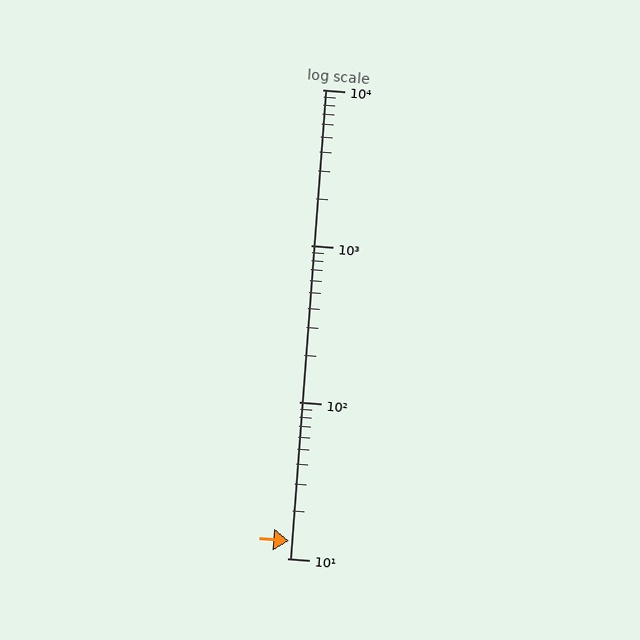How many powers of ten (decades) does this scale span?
The scale spans 3 decades, from 10 to 10000.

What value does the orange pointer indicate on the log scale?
The pointer indicates approximately 13.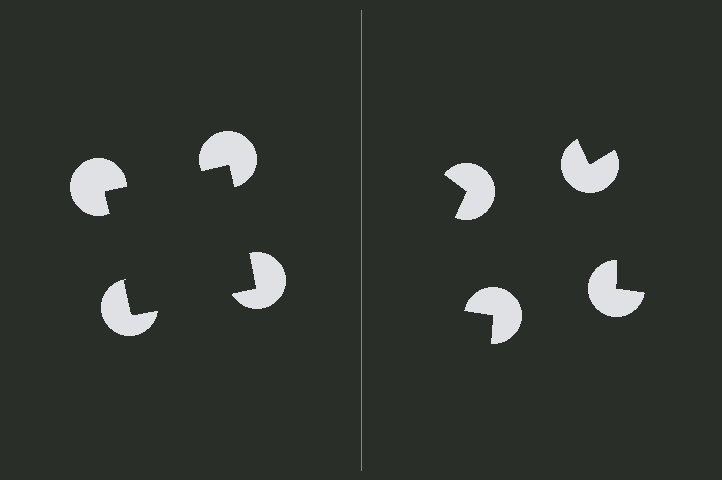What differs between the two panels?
The pac-man discs are positioned identically on both sides; only the wedge orientations differ. On the left they align to a square; on the right they are misaligned.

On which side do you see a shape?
An illusory square appears on the left side. On the right side the wedge cuts are rotated, so no coherent shape forms.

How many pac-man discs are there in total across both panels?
8 — 4 on each side.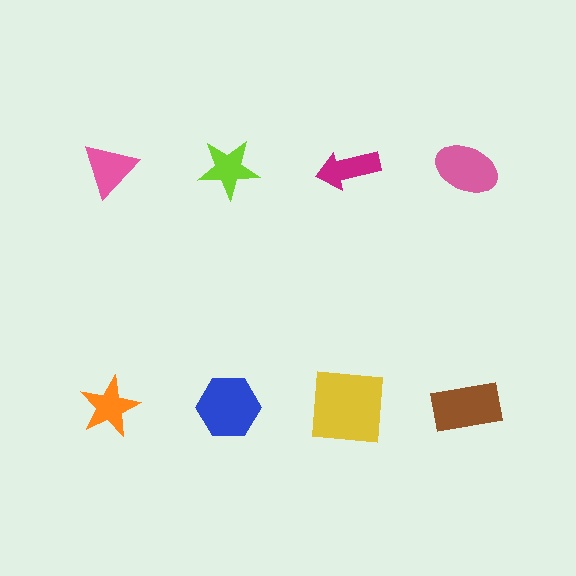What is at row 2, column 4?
A brown rectangle.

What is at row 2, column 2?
A blue hexagon.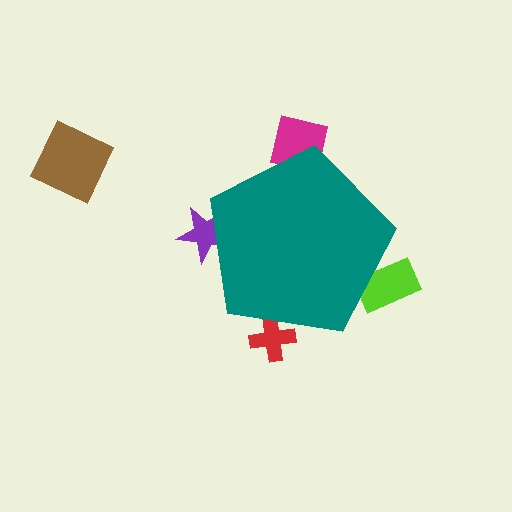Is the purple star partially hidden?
Yes, the purple star is partially hidden behind the teal pentagon.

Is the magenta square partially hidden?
Yes, the magenta square is partially hidden behind the teal pentagon.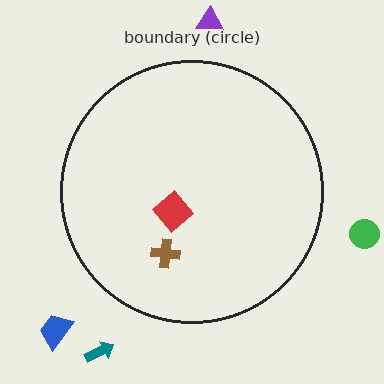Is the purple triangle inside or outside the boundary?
Outside.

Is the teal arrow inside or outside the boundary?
Outside.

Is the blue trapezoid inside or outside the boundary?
Outside.